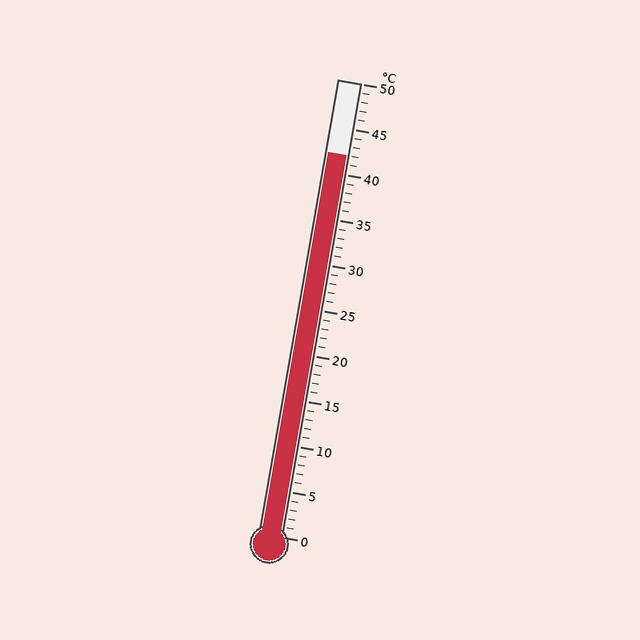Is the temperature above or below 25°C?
The temperature is above 25°C.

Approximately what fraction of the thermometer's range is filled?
The thermometer is filled to approximately 85% of its range.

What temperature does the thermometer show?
The thermometer shows approximately 42°C.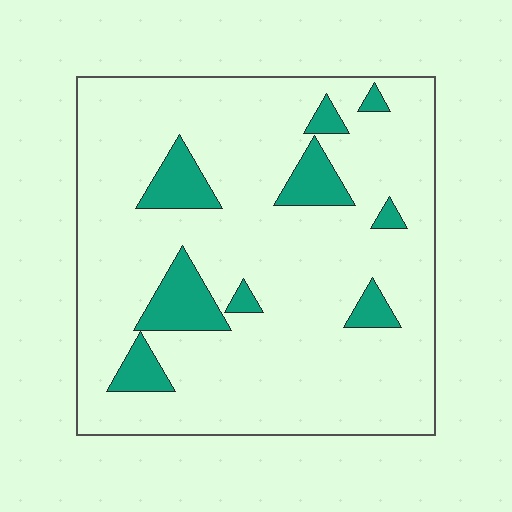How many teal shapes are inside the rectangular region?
9.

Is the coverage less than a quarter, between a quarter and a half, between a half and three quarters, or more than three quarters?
Less than a quarter.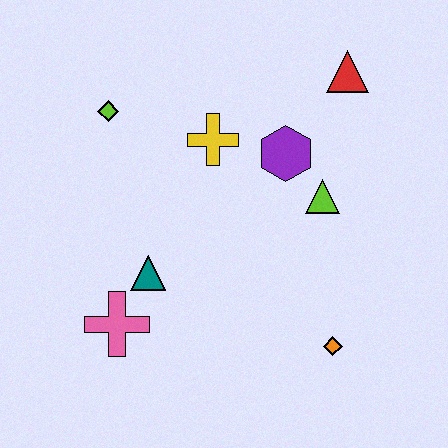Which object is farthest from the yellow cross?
The orange diamond is farthest from the yellow cross.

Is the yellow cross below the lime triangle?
No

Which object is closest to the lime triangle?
The purple hexagon is closest to the lime triangle.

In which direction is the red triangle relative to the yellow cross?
The red triangle is to the right of the yellow cross.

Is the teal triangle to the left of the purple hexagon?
Yes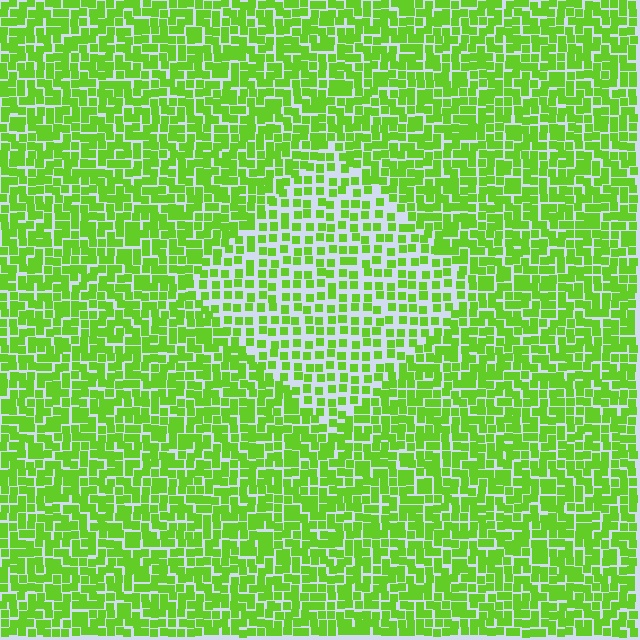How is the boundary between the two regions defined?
The boundary is defined by a change in element density (approximately 1.7x ratio). All elements are the same color, size, and shape.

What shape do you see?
I see a diamond.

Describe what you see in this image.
The image contains small lime elements arranged at two different densities. A diamond-shaped region is visible where the elements are less densely packed than the surrounding area.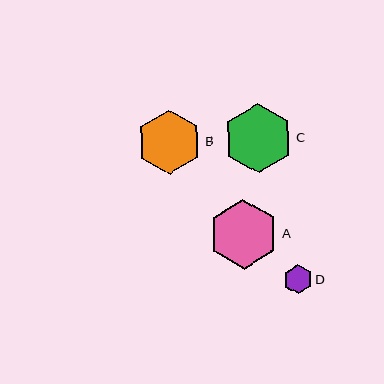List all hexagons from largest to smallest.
From largest to smallest: A, C, B, D.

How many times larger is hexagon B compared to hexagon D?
Hexagon B is approximately 2.2 times the size of hexagon D.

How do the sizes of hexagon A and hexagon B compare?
Hexagon A and hexagon B are approximately the same size.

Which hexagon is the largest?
Hexagon A is the largest with a size of approximately 69 pixels.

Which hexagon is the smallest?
Hexagon D is the smallest with a size of approximately 29 pixels.